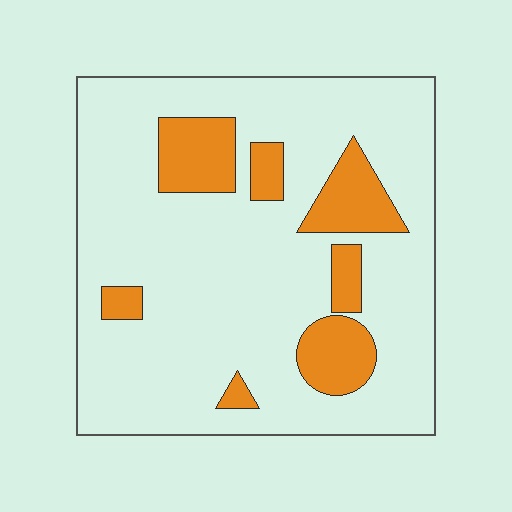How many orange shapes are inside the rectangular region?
7.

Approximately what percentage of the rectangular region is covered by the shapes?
Approximately 20%.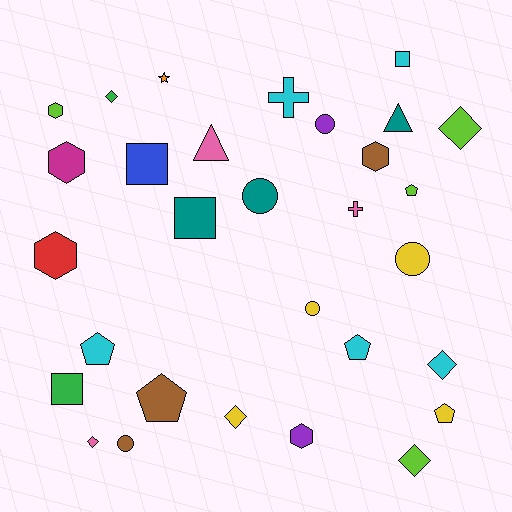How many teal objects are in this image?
There are 3 teal objects.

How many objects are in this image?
There are 30 objects.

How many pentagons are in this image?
There are 5 pentagons.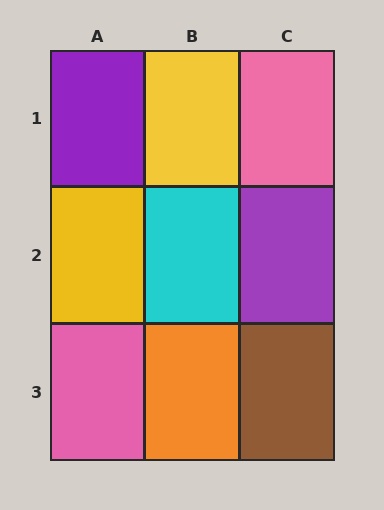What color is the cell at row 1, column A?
Purple.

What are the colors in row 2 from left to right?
Yellow, cyan, purple.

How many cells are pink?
2 cells are pink.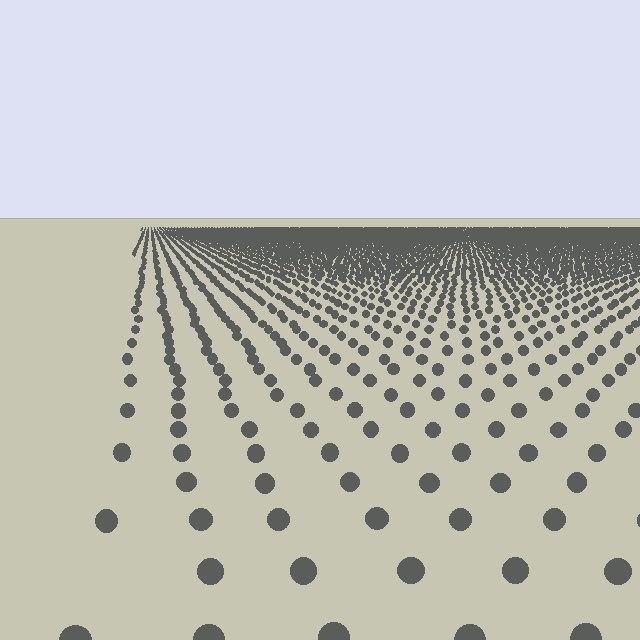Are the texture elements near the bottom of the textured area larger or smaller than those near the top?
Larger. Near the bottom, elements are closer to the viewer and appear at a bigger on-screen size.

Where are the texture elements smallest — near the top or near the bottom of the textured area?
Near the top.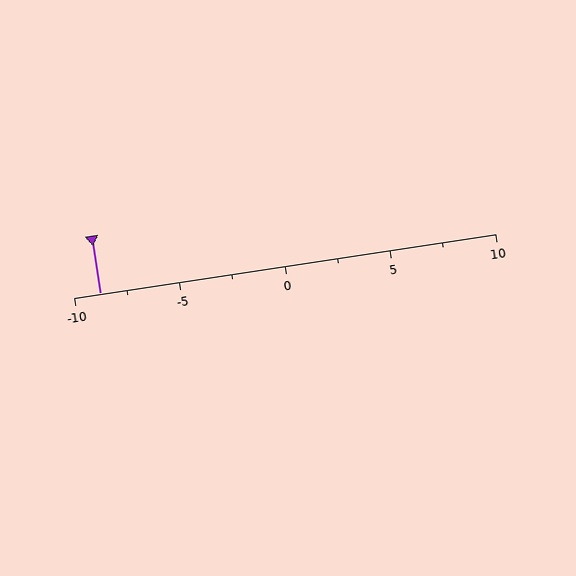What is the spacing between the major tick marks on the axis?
The major ticks are spaced 5 apart.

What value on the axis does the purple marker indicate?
The marker indicates approximately -8.8.